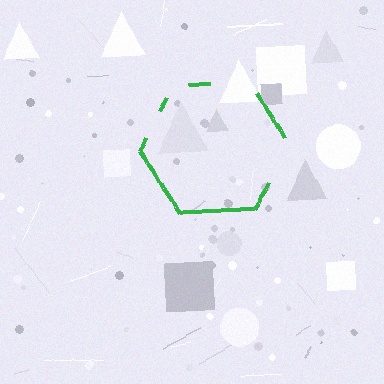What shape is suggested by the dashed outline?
The dashed outline suggests a hexagon.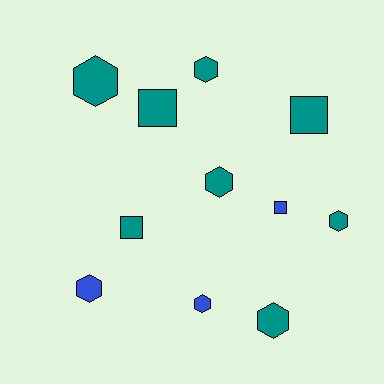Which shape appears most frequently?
Hexagon, with 7 objects.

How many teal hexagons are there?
There are 5 teal hexagons.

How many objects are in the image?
There are 11 objects.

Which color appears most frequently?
Teal, with 8 objects.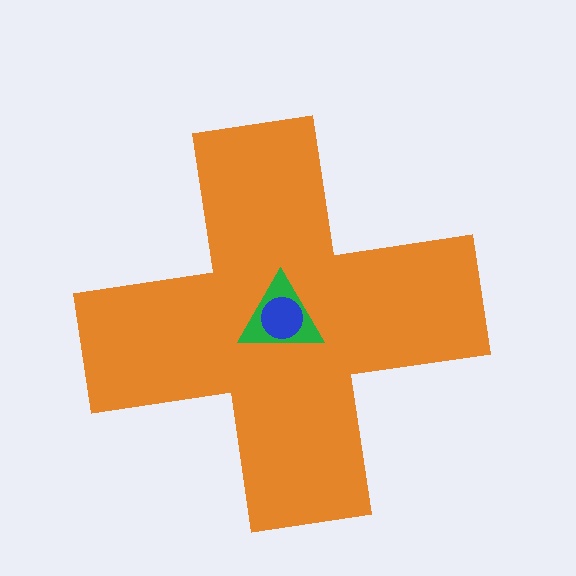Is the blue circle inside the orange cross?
Yes.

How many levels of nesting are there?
3.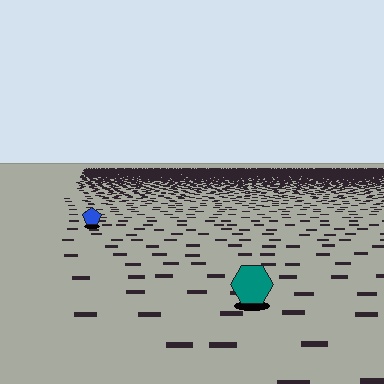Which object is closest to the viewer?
The teal hexagon is closest. The texture marks near it are larger and more spread out.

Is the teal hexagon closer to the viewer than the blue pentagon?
Yes. The teal hexagon is closer — you can tell from the texture gradient: the ground texture is coarser near it.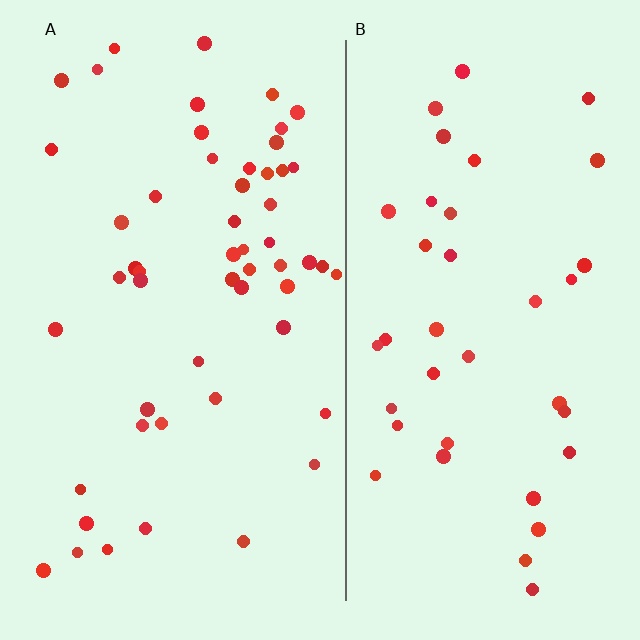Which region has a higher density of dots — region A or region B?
A (the left).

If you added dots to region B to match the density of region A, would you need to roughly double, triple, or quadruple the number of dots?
Approximately double.